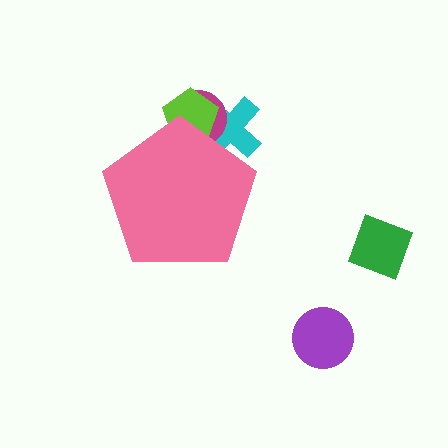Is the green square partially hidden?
No, the green square is fully visible.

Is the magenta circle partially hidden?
Yes, the magenta circle is partially hidden behind the pink pentagon.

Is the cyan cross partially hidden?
Yes, the cyan cross is partially hidden behind the pink pentagon.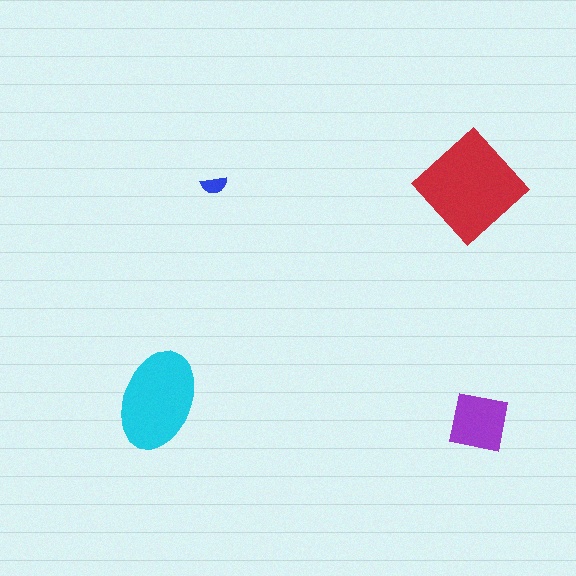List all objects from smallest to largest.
The blue semicircle, the purple square, the cyan ellipse, the red diamond.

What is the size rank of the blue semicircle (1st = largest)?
4th.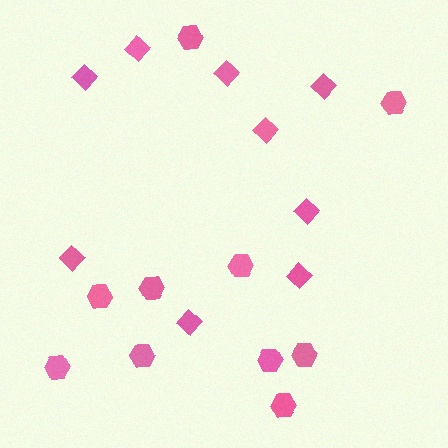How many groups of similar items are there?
There are 2 groups: one group of diamonds (9) and one group of hexagons (10).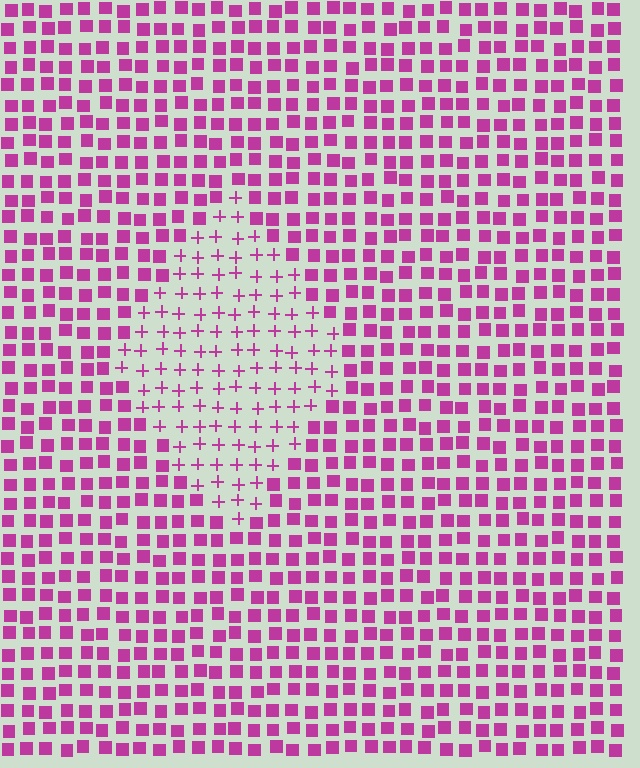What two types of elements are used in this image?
The image uses plus signs inside the diamond region and squares outside it.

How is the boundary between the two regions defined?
The boundary is defined by a change in element shape: plus signs inside vs. squares outside. All elements share the same color and spacing.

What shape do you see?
I see a diamond.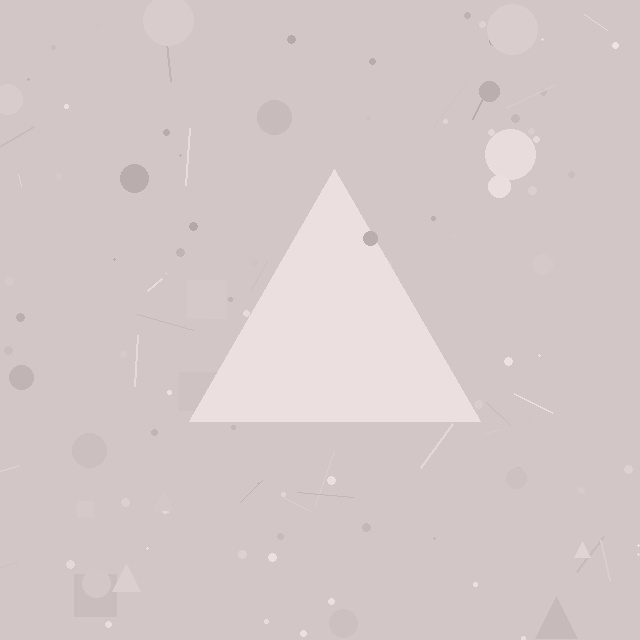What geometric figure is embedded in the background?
A triangle is embedded in the background.